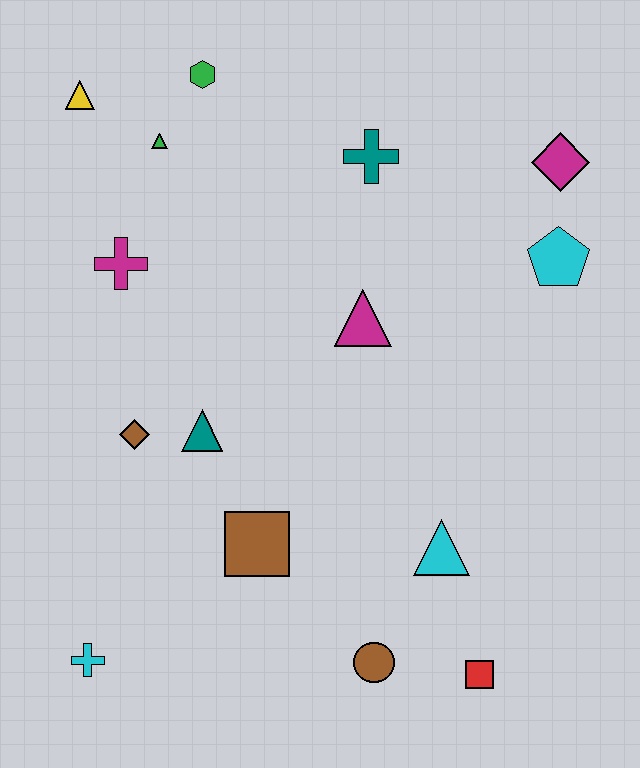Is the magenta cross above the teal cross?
No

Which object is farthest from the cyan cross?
The magenta diamond is farthest from the cyan cross.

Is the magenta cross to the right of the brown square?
No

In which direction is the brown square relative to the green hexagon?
The brown square is below the green hexagon.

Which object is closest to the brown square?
The teal triangle is closest to the brown square.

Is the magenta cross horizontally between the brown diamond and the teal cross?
No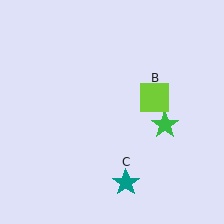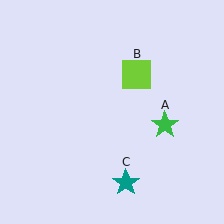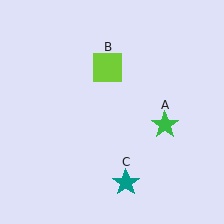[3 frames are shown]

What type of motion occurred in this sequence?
The lime square (object B) rotated counterclockwise around the center of the scene.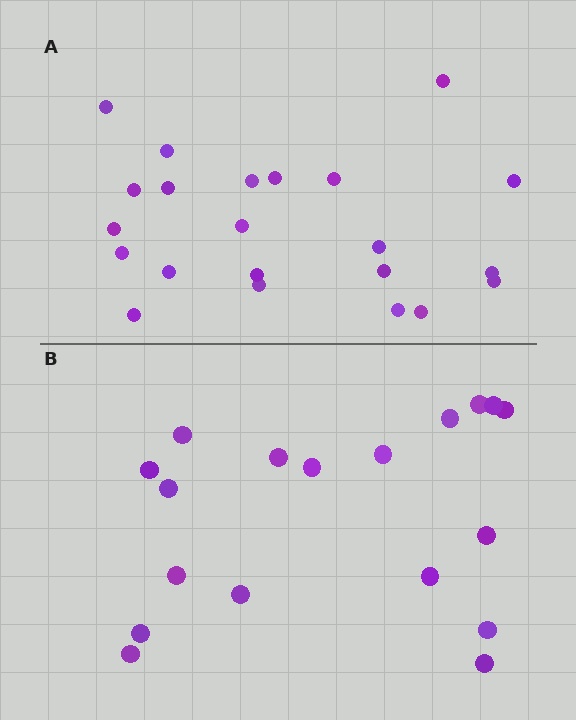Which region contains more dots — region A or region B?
Region A (the top region) has more dots.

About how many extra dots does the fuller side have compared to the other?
Region A has about 4 more dots than region B.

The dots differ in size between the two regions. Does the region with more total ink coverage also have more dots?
No. Region B has more total ink coverage because its dots are larger, but region A actually contains more individual dots. Total area can be misleading — the number of items is what matters here.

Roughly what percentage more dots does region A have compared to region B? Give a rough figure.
About 20% more.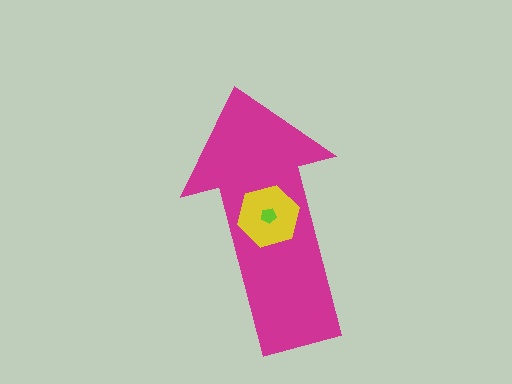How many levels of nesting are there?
3.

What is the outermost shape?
The magenta arrow.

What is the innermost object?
The lime pentagon.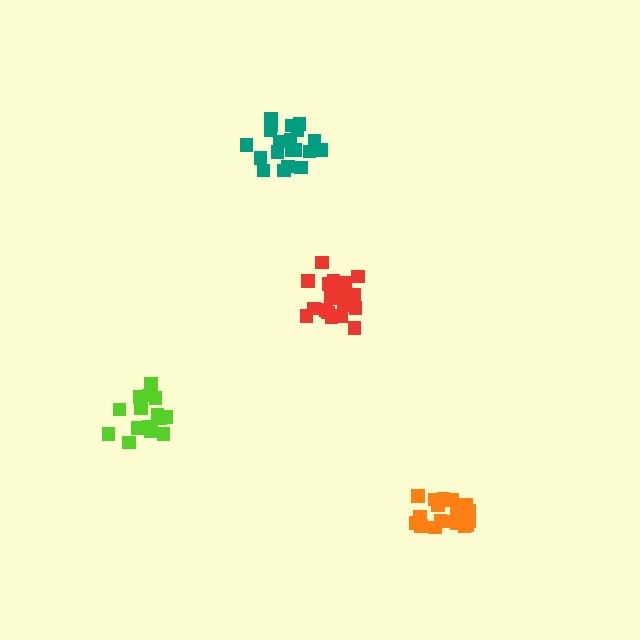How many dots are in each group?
Group 1: 15 dots, Group 2: 21 dots, Group 3: 21 dots, Group 4: 20 dots (77 total).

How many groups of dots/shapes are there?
There are 4 groups.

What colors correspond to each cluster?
The clusters are colored: lime, red, teal, orange.